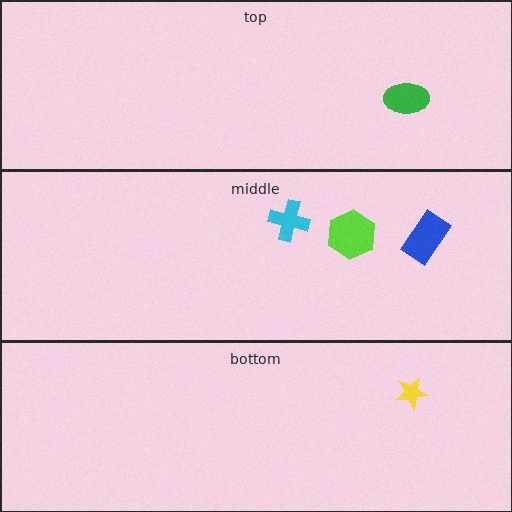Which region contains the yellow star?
The bottom region.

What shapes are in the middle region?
The lime hexagon, the cyan cross, the blue rectangle.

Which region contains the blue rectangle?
The middle region.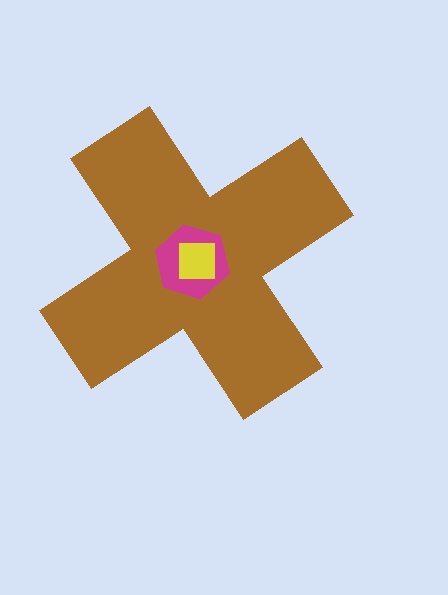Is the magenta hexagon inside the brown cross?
Yes.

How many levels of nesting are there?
3.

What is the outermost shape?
The brown cross.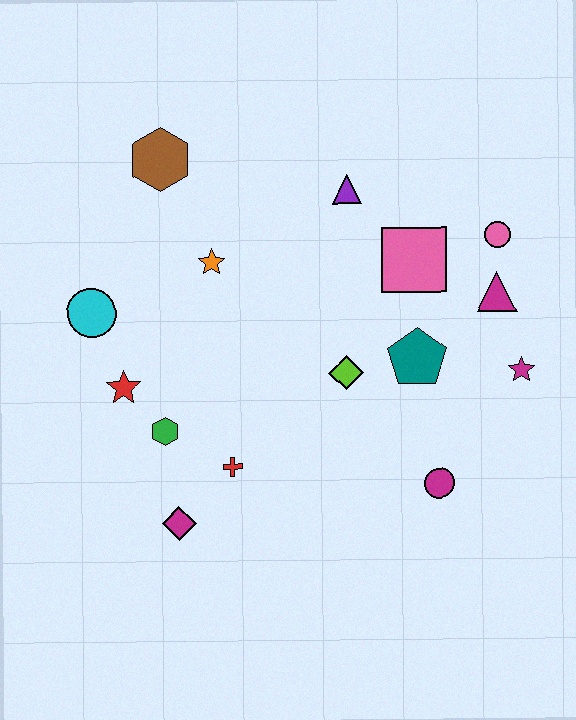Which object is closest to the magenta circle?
The teal pentagon is closest to the magenta circle.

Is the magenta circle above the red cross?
No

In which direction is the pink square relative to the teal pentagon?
The pink square is above the teal pentagon.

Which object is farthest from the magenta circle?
The brown hexagon is farthest from the magenta circle.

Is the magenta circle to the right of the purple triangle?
Yes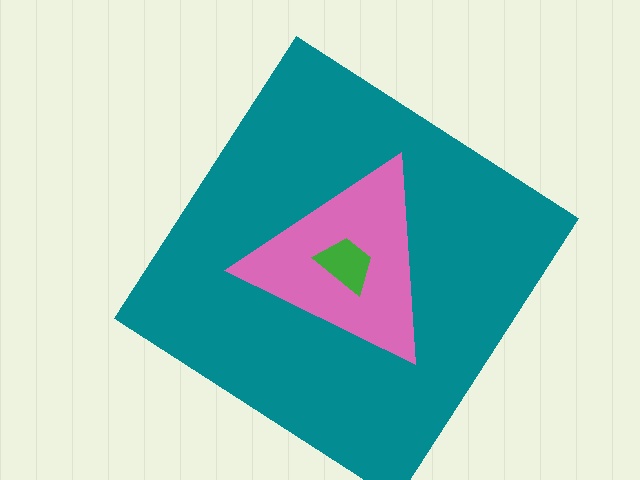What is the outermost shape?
The teal diamond.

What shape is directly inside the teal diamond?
The pink triangle.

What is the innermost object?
The green trapezoid.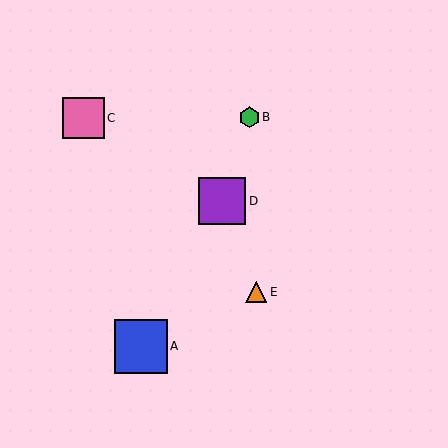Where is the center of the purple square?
The center of the purple square is at (222, 201).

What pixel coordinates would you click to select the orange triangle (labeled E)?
Click at (256, 292) to select the orange triangle E.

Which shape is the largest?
The blue square (labeled A) is the largest.